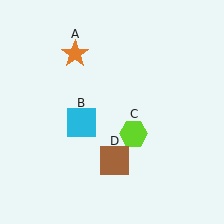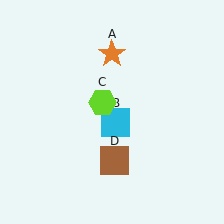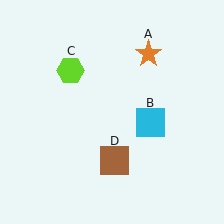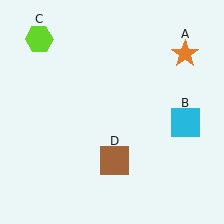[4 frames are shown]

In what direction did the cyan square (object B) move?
The cyan square (object B) moved right.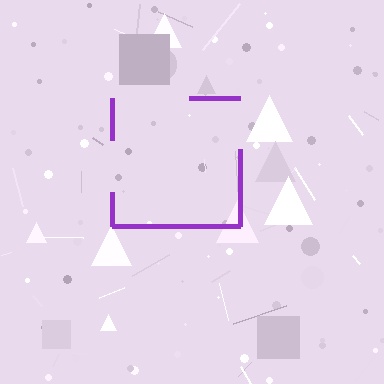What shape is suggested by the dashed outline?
The dashed outline suggests a square.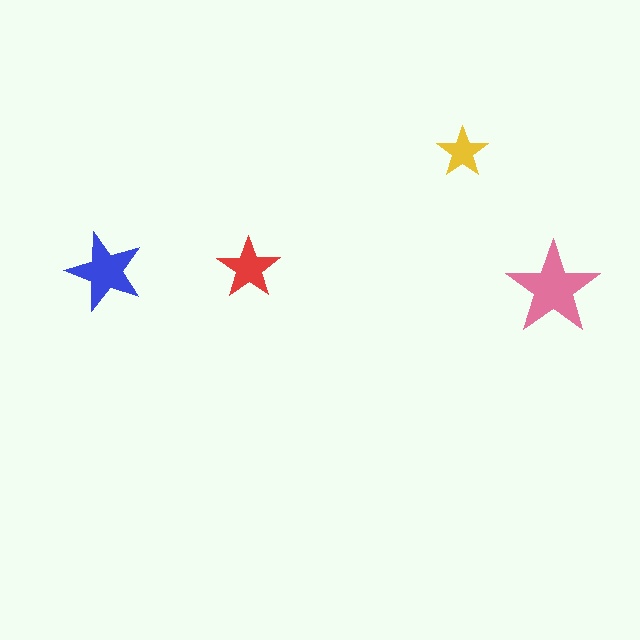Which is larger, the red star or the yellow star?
The red one.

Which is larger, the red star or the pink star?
The pink one.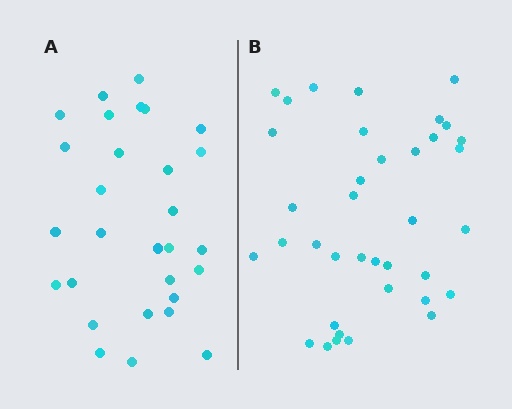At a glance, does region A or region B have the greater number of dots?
Region B (the right region) has more dots.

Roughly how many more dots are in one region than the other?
Region B has roughly 8 or so more dots than region A.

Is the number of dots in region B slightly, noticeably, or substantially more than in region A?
Region B has noticeably more, but not dramatically so. The ratio is roughly 1.3 to 1.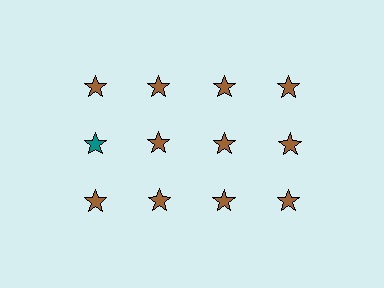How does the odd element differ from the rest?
It has a different color: teal instead of brown.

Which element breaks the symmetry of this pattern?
The teal star in the second row, leftmost column breaks the symmetry. All other shapes are brown stars.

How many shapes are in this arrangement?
There are 12 shapes arranged in a grid pattern.